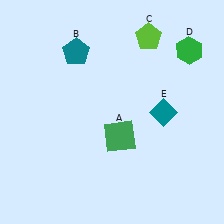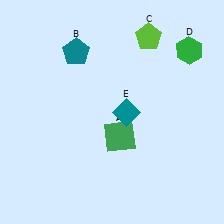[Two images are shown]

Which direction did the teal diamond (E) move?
The teal diamond (E) moved left.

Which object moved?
The teal diamond (E) moved left.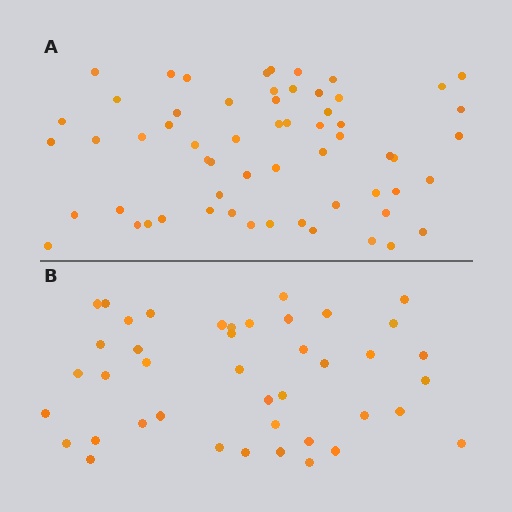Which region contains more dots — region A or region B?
Region A (the top region) has more dots.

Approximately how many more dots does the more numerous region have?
Region A has approximately 20 more dots than region B.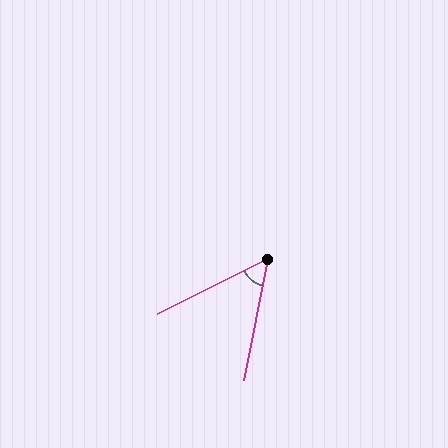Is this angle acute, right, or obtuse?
It is acute.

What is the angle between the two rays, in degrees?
Approximately 52 degrees.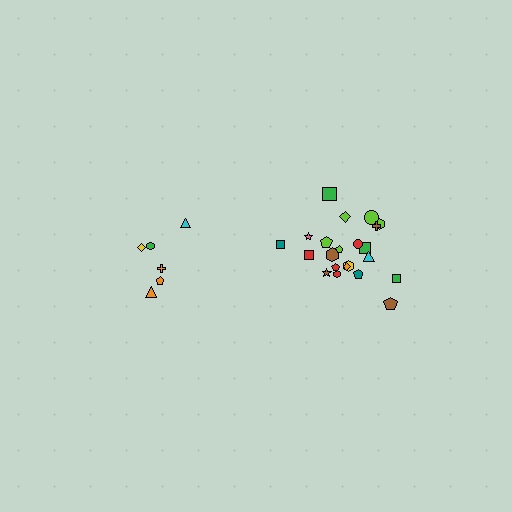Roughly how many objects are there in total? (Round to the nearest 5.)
Roughly 30 objects in total.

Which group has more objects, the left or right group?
The right group.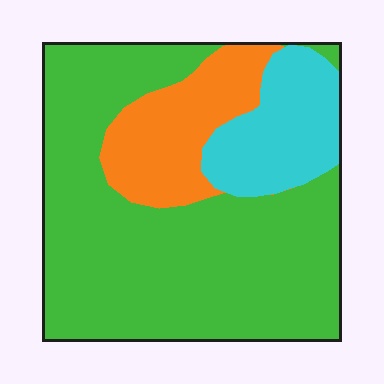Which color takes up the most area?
Green, at roughly 65%.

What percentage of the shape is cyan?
Cyan covers around 15% of the shape.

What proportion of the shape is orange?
Orange takes up about one sixth (1/6) of the shape.